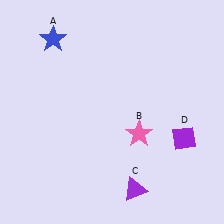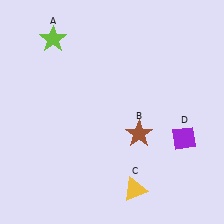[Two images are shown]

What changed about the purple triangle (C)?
In Image 1, C is purple. In Image 2, it changed to yellow.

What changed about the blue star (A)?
In Image 1, A is blue. In Image 2, it changed to lime.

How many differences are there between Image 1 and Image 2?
There are 3 differences between the two images.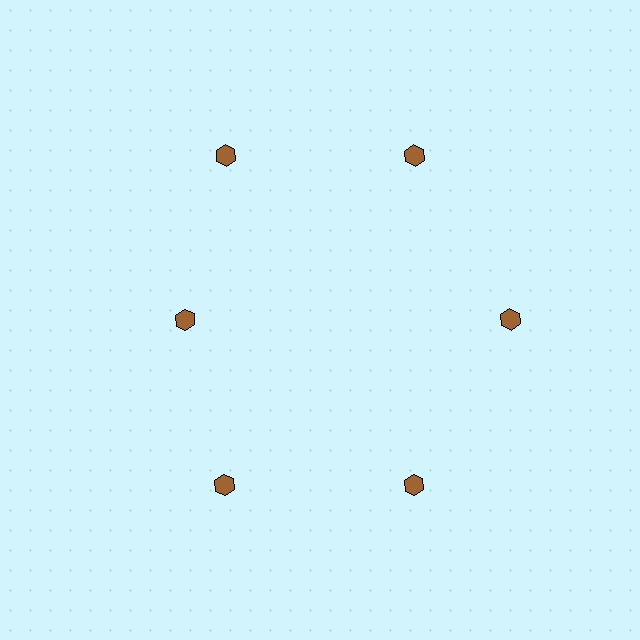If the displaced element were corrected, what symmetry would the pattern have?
It would have 6-fold rotational symmetry — the pattern would map onto itself every 60 degrees.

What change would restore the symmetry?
The symmetry would be restored by moving it outward, back onto the ring so that all 6 hexagons sit at equal angles and equal distance from the center.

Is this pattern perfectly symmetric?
No. The 6 brown hexagons are arranged in a ring, but one element near the 9 o'clock position is pulled inward toward the center, breaking the 6-fold rotational symmetry.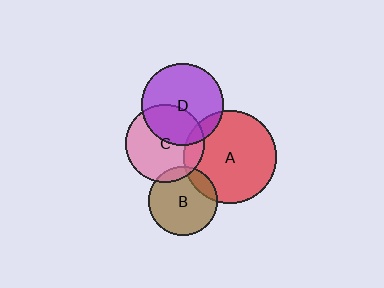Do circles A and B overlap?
Yes.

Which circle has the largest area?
Circle A (red).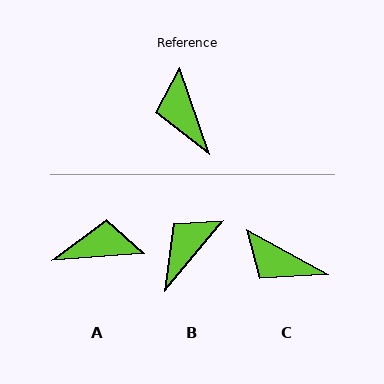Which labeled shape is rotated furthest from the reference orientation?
A, about 105 degrees away.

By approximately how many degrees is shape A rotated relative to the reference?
Approximately 105 degrees clockwise.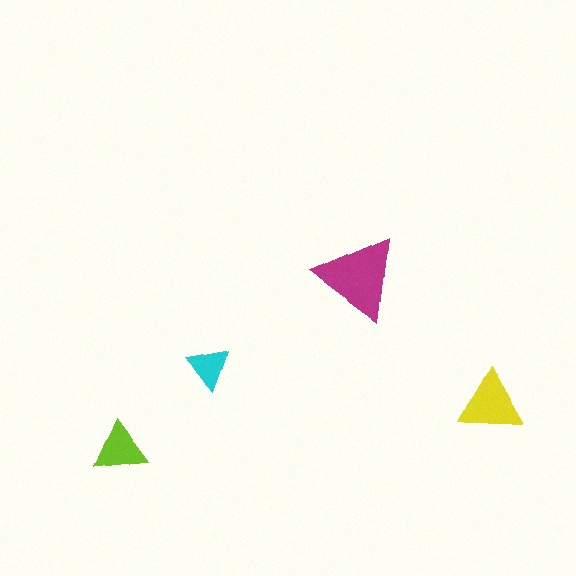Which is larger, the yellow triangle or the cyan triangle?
The yellow one.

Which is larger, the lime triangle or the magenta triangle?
The magenta one.